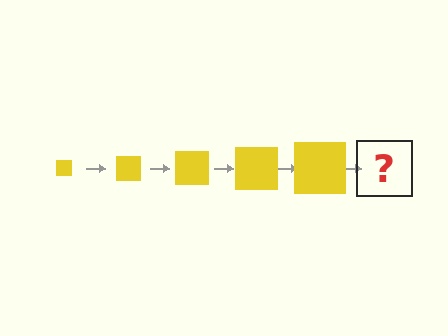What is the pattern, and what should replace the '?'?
The pattern is that the square gets progressively larger each step. The '?' should be a yellow square, larger than the previous one.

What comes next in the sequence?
The next element should be a yellow square, larger than the previous one.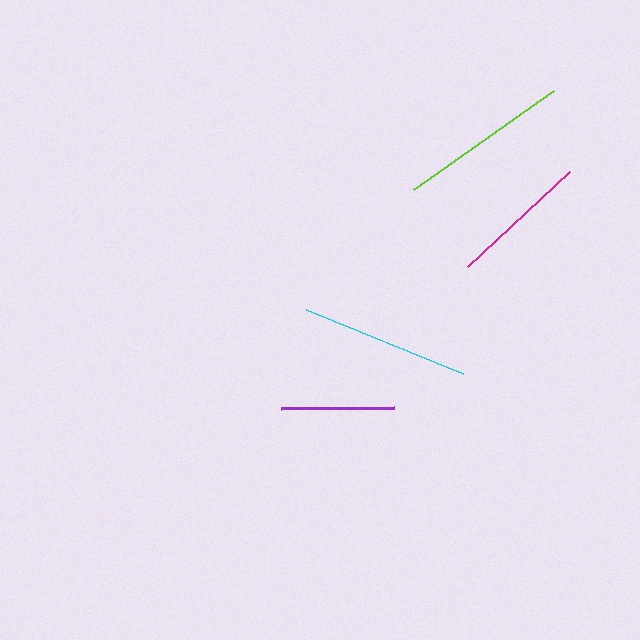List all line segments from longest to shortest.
From longest to shortest: lime, cyan, magenta, purple.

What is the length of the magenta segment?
The magenta segment is approximately 139 pixels long.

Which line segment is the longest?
The lime line is the longest at approximately 171 pixels.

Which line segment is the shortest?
The purple line is the shortest at approximately 113 pixels.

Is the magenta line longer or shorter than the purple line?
The magenta line is longer than the purple line.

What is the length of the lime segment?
The lime segment is approximately 171 pixels long.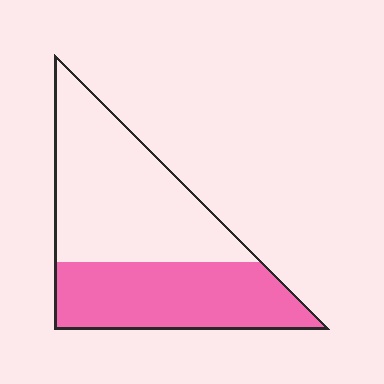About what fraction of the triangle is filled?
About two fifths (2/5).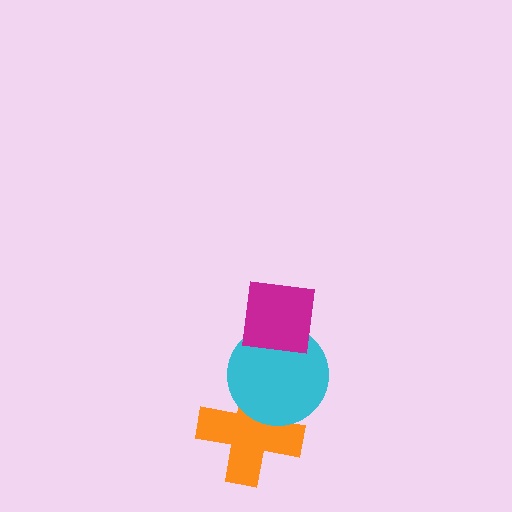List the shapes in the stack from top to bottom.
From top to bottom: the magenta square, the cyan circle, the orange cross.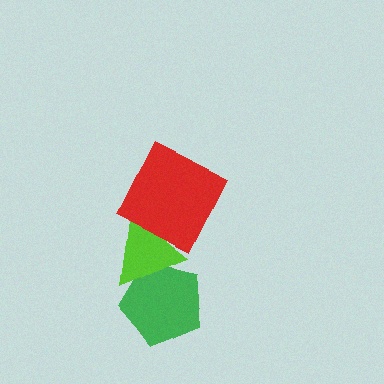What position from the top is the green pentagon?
The green pentagon is 3rd from the top.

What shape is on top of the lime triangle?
The red square is on top of the lime triangle.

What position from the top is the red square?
The red square is 1st from the top.